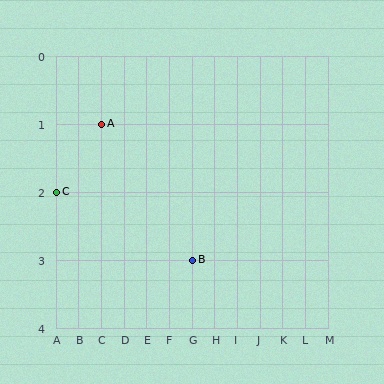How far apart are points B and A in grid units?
Points B and A are 4 columns and 2 rows apart (about 4.5 grid units diagonally).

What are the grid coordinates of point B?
Point B is at grid coordinates (G, 3).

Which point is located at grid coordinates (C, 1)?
Point A is at (C, 1).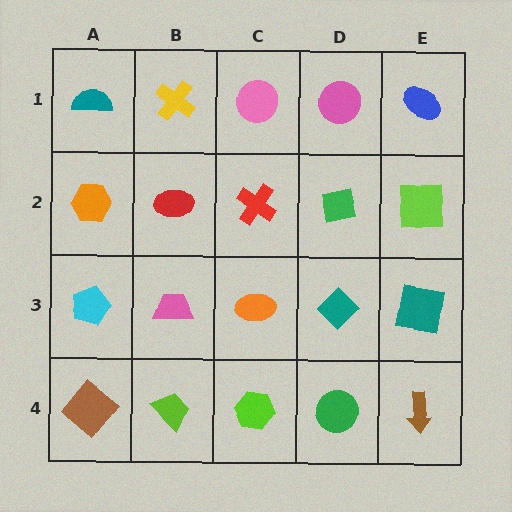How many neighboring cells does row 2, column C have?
4.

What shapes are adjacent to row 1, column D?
A green square (row 2, column D), a pink circle (row 1, column C), a blue ellipse (row 1, column E).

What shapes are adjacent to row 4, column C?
An orange ellipse (row 3, column C), a lime trapezoid (row 4, column B), a green circle (row 4, column D).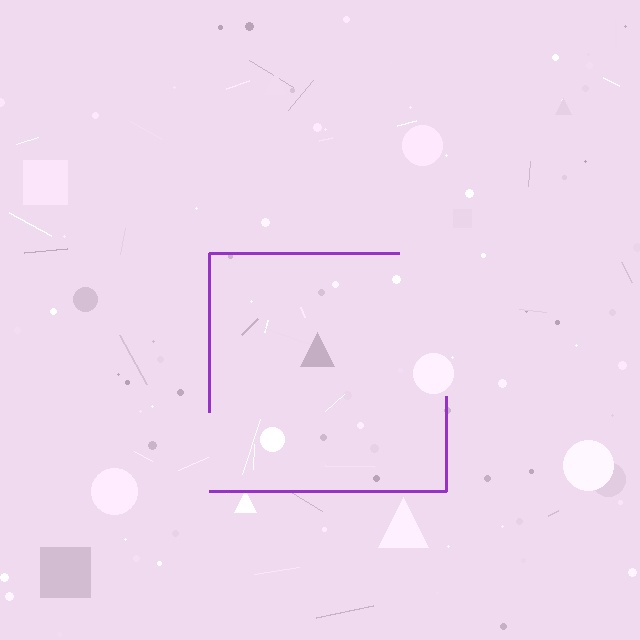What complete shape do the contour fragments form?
The contour fragments form a square.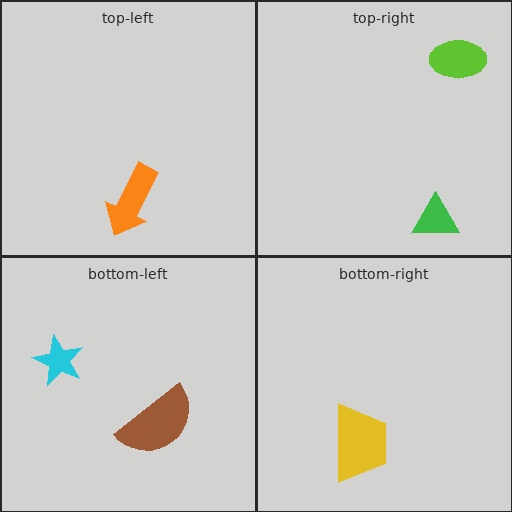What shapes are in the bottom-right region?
The yellow trapezoid.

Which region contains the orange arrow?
The top-left region.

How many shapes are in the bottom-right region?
1.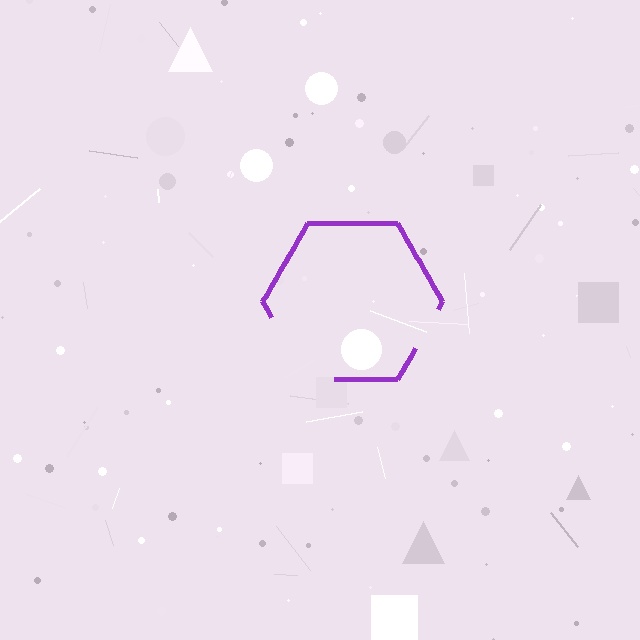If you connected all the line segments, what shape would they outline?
They would outline a hexagon.